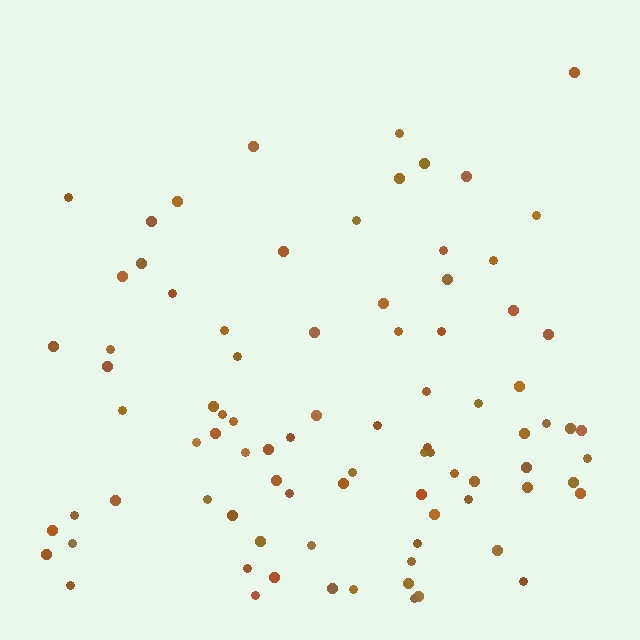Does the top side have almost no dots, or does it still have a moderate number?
Still a moderate number, just noticeably fewer than the bottom.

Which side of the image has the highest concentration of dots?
The bottom.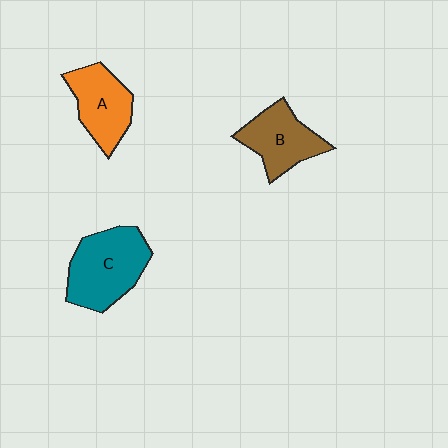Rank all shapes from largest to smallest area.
From largest to smallest: C (teal), B (brown), A (orange).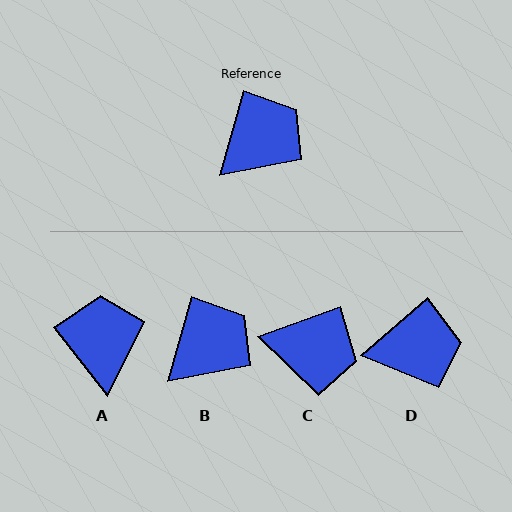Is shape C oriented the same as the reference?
No, it is off by about 54 degrees.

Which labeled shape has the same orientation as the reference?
B.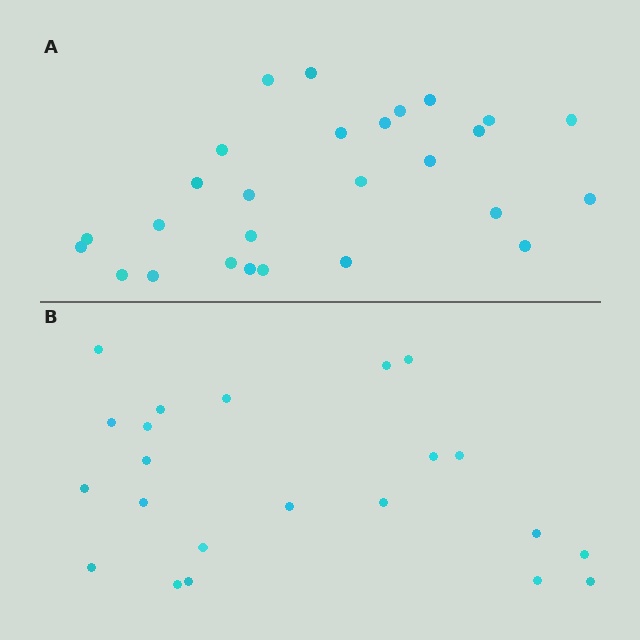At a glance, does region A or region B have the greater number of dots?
Region A (the top region) has more dots.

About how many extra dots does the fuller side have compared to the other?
Region A has about 5 more dots than region B.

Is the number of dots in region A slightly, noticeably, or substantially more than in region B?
Region A has only slightly more — the two regions are fairly close. The ratio is roughly 1.2 to 1.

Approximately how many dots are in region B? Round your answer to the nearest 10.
About 20 dots. (The exact count is 22, which rounds to 20.)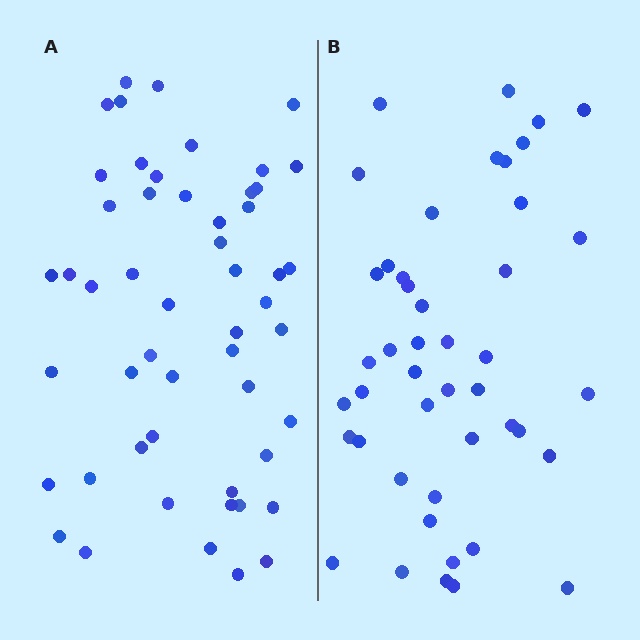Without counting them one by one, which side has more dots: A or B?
Region A (the left region) has more dots.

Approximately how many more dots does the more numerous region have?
Region A has roughly 8 or so more dots than region B.